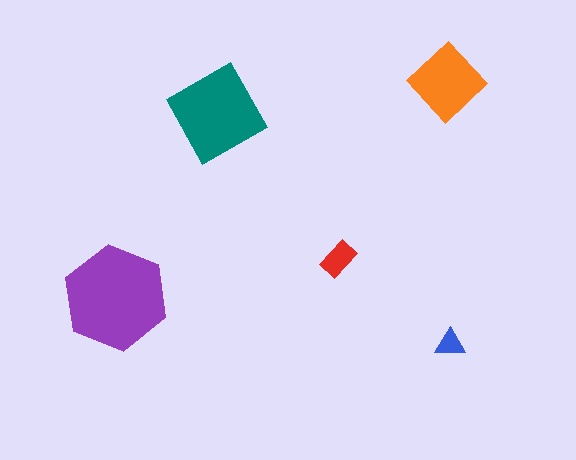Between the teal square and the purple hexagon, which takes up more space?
The purple hexagon.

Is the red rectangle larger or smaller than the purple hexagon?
Smaller.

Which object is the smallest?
The blue triangle.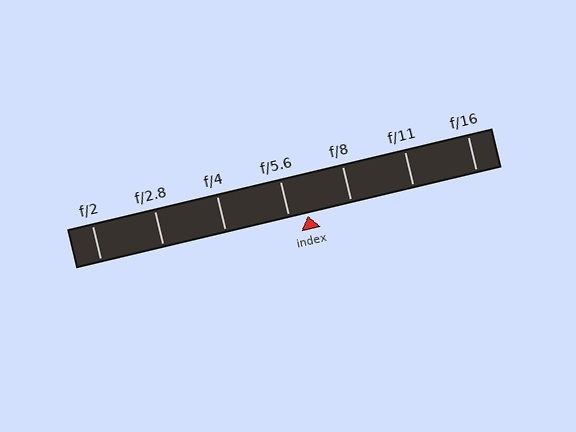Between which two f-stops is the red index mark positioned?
The index mark is between f/5.6 and f/8.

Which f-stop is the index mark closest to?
The index mark is closest to f/5.6.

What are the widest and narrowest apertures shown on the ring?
The widest aperture shown is f/2 and the narrowest is f/16.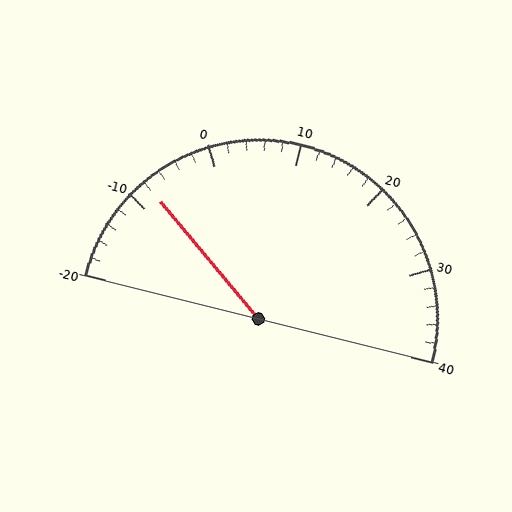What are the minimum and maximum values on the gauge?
The gauge ranges from -20 to 40.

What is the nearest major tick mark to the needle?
The nearest major tick mark is -10.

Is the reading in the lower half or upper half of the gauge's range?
The reading is in the lower half of the range (-20 to 40).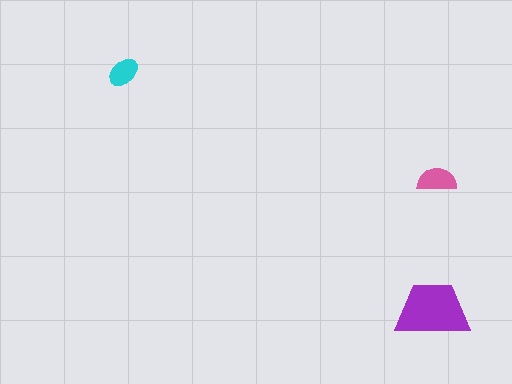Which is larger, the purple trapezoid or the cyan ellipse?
The purple trapezoid.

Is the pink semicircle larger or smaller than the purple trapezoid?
Smaller.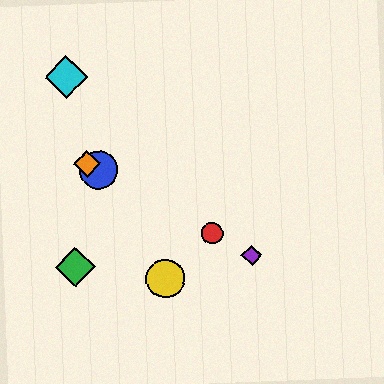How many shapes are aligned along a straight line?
4 shapes (the red circle, the blue circle, the purple diamond, the orange diamond) are aligned along a straight line.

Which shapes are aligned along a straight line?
The red circle, the blue circle, the purple diamond, the orange diamond are aligned along a straight line.